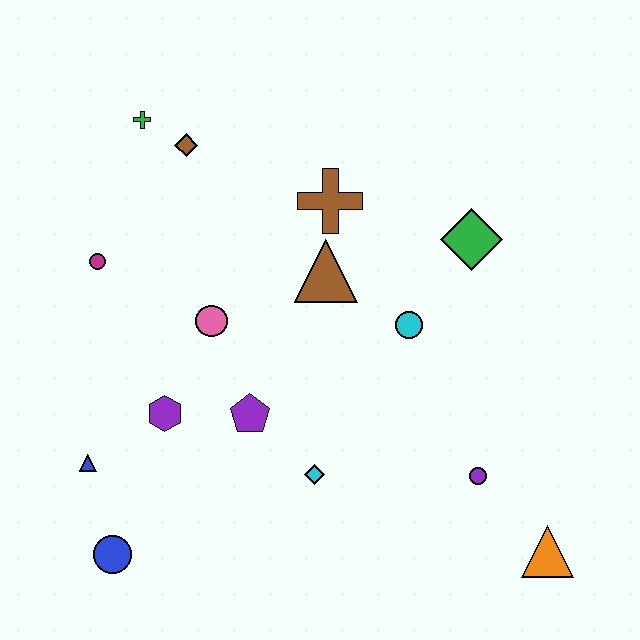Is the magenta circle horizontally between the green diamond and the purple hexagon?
No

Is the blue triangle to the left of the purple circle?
Yes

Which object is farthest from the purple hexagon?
The orange triangle is farthest from the purple hexagon.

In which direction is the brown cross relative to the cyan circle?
The brown cross is above the cyan circle.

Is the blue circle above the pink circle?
No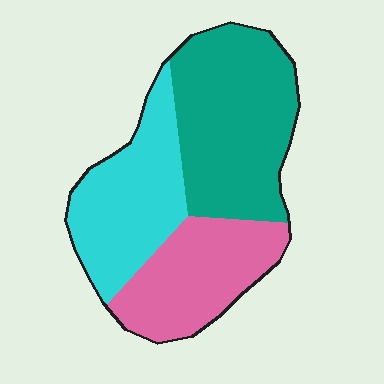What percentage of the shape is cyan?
Cyan takes up between a sixth and a third of the shape.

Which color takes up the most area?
Teal, at roughly 40%.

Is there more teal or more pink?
Teal.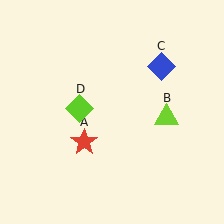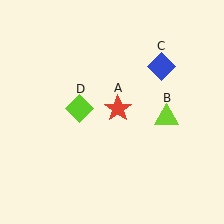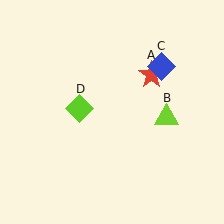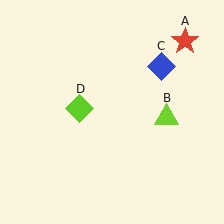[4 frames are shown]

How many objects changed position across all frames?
1 object changed position: red star (object A).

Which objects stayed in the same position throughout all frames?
Lime triangle (object B) and blue diamond (object C) and lime diamond (object D) remained stationary.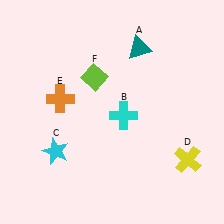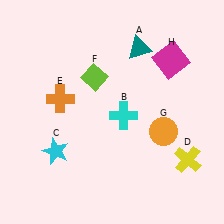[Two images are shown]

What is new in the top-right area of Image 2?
A magenta square (H) was added in the top-right area of Image 2.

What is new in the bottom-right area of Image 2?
An orange circle (G) was added in the bottom-right area of Image 2.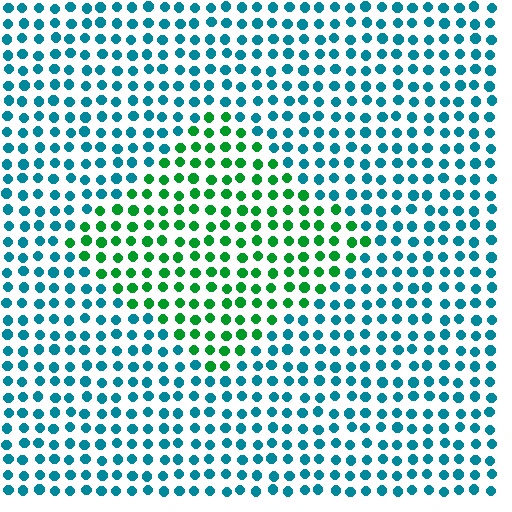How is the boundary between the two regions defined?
The boundary is defined purely by a slight shift in hue (about 52 degrees). Spacing, size, and orientation are identical on both sides.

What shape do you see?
I see a diamond.